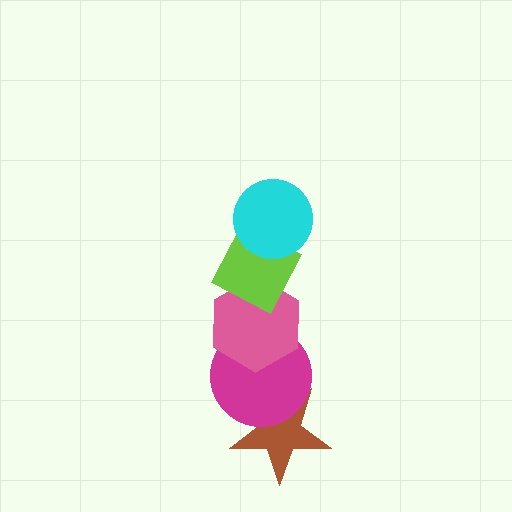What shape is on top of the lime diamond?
The cyan circle is on top of the lime diamond.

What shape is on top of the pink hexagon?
The lime diamond is on top of the pink hexagon.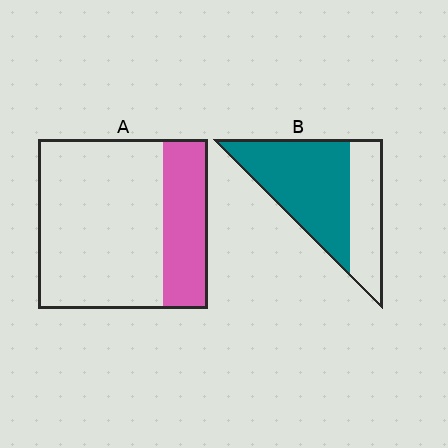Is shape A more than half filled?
No.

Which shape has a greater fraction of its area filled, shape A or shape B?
Shape B.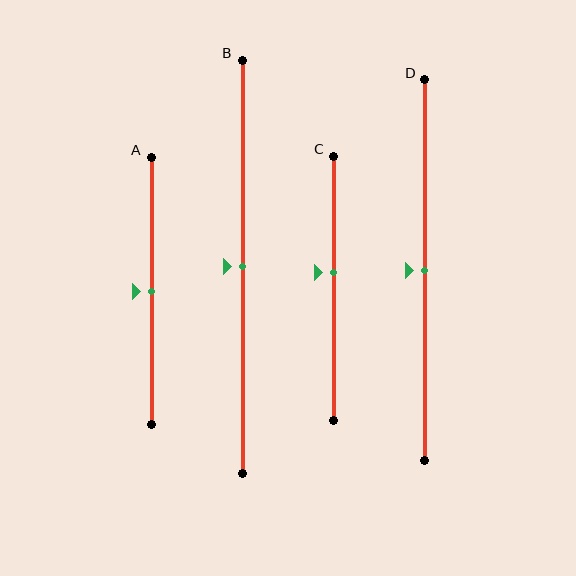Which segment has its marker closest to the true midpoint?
Segment A has its marker closest to the true midpoint.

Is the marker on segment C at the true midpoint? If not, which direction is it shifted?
No, the marker on segment C is shifted upward by about 6% of the segment length.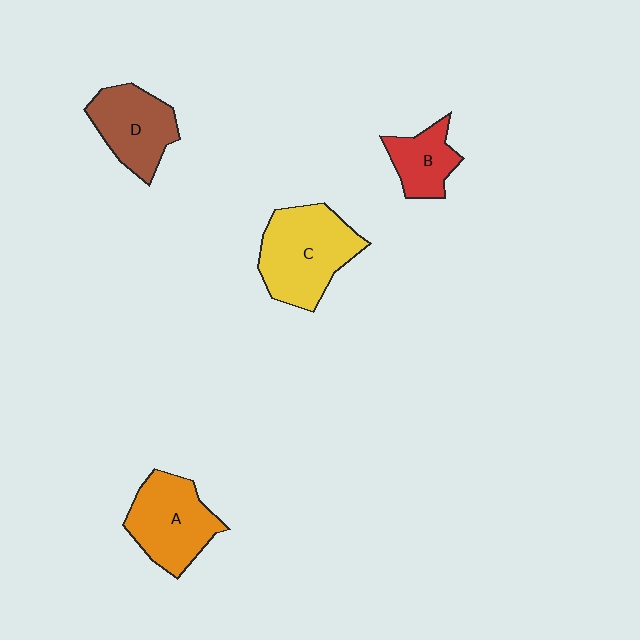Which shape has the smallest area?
Shape B (red).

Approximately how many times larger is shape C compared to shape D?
Approximately 1.4 times.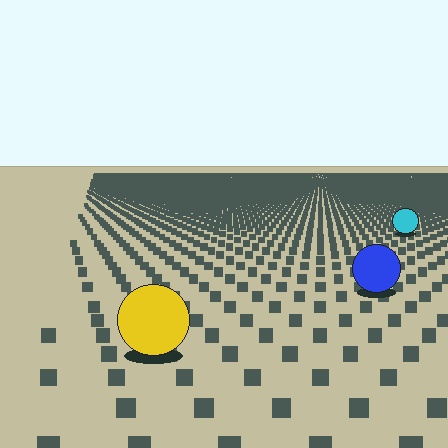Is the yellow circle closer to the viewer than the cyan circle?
Yes. The yellow circle is closer — you can tell from the texture gradient: the ground texture is coarser near it.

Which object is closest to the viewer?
The yellow circle is closest. The texture marks near it are larger and more spread out.